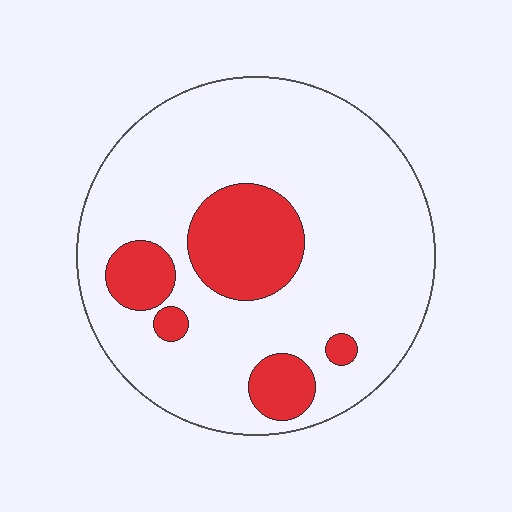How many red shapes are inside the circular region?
5.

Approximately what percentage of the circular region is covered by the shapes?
Approximately 20%.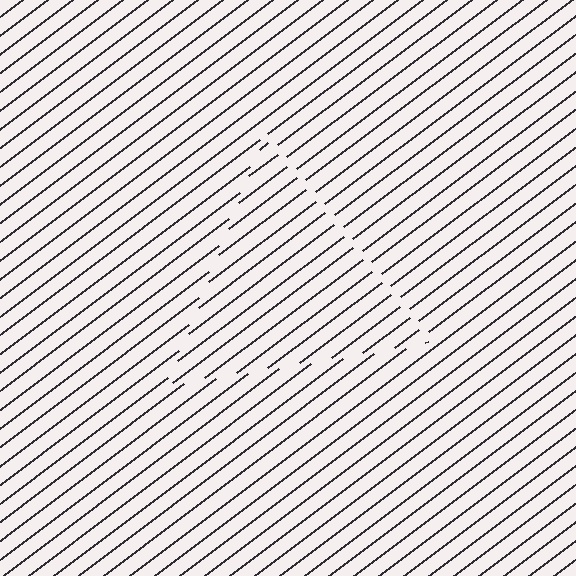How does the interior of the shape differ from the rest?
The interior of the shape contains the same grating, shifted by half a period — the contour is defined by the phase discontinuity where line-ends from the inner and outer gratings abut.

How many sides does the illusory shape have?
3 sides — the line-ends trace a triangle.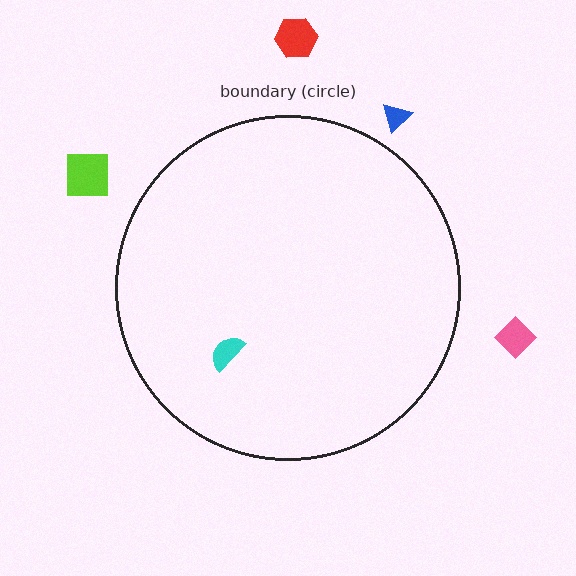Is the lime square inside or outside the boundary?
Outside.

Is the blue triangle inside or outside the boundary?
Outside.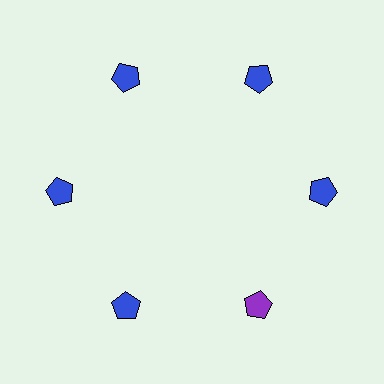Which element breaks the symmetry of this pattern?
The purple pentagon at roughly the 5 o'clock position breaks the symmetry. All other shapes are blue pentagons.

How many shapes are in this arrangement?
There are 6 shapes arranged in a ring pattern.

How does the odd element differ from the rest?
It has a different color: purple instead of blue.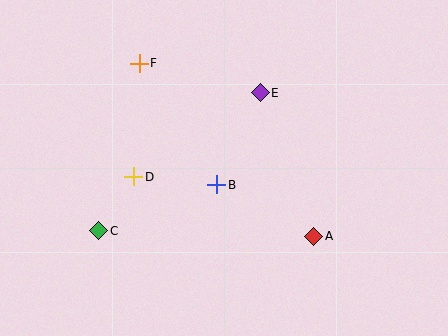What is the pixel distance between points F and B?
The distance between F and B is 144 pixels.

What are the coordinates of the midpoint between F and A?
The midpoint between F and A is at (227, 150).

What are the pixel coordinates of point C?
Point C is at (99, 231).